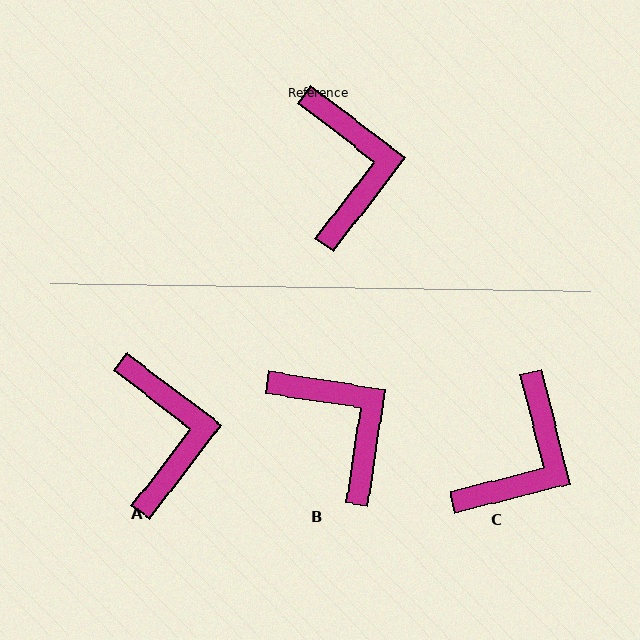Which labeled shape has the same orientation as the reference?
A.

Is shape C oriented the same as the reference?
No, it is off by about 38 degrees.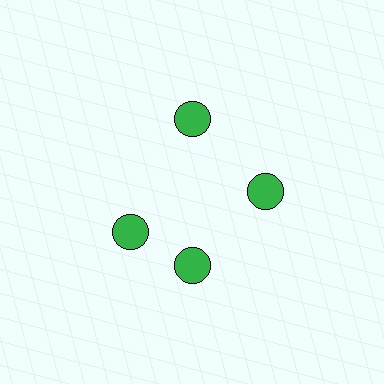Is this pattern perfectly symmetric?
No. The 4 green circles are arranged in a ring, but one element near the 9 o'clock position is rotated out of alignment along the ring, breaking the 4-fold rotational symmetry.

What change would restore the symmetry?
The symmetry would be restored by rotating it back into even spacing with its neighbors so that all 4 circles sit at equal angles and equal distance from the center.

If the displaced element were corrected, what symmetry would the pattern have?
It would have 4-fold rotational symmetry — the pattern would map onto itself every 90 degrees.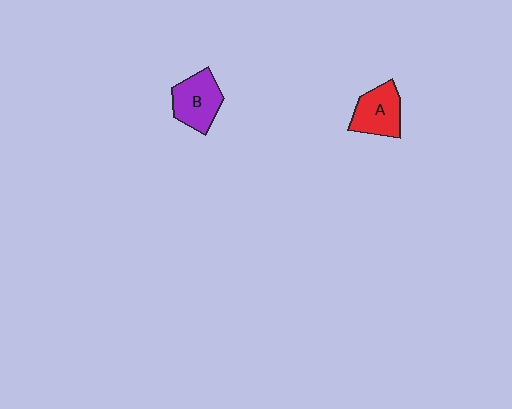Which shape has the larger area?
Shape B (purple).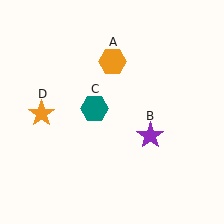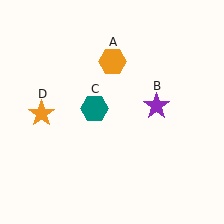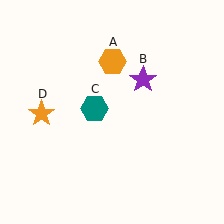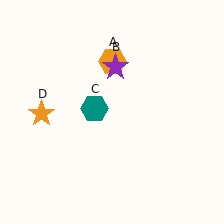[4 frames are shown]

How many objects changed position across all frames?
1 object changed position: purple star (object B).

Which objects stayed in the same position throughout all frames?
Orange hexagon (object A) and teal hexagon (object C) and orange star (object D) remained stationary.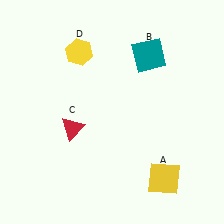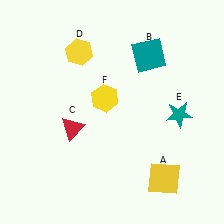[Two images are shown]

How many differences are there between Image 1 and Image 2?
There are 2 differences between the two images.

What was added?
A teal star (E), a yellow hexagon (F) were added in Image 2.